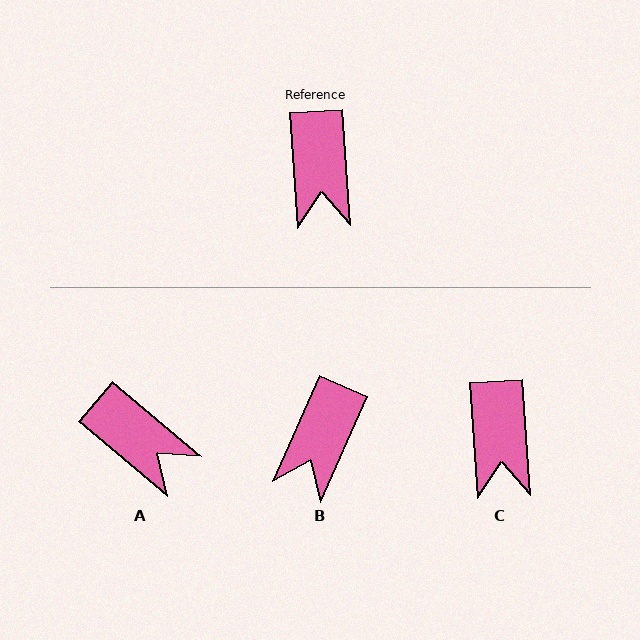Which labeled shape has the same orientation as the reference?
C.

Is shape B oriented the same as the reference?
No, it is off by about 28 degrees.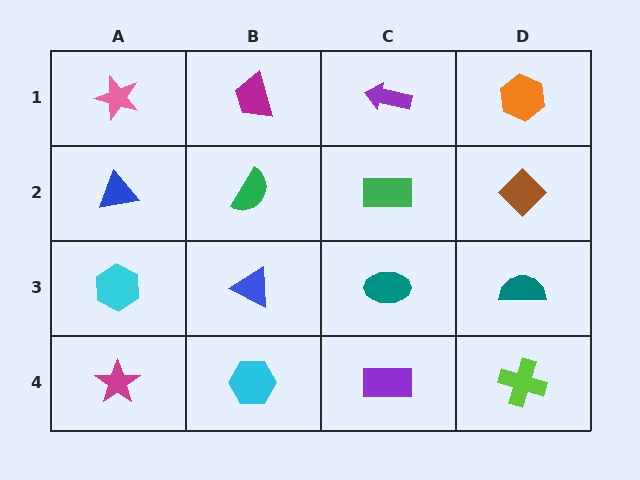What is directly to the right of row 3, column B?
A teal ellipse.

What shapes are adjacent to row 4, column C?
A teal ellipse (row 3, column C), a cyan hexagon (row 4, column B), a lime cross (row 4, column D).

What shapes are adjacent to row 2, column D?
An orange hexagon (row 1, column D), a teal semicircle (row 3, column D), a green rectangle (row 2, column C).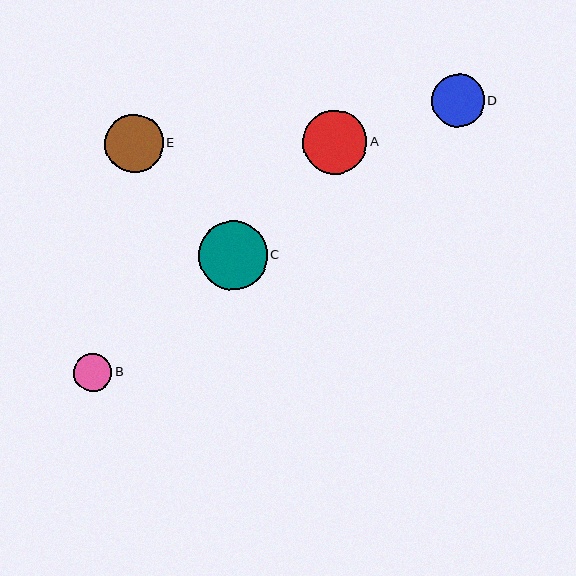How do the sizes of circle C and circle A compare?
Circle C and circle A are approximately the same size.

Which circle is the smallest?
Circle B is the smallest with a size of approximately 38 pixels.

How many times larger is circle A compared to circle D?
Circle A is approximately 1.2 times the size of circle D.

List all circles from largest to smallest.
From largest to smallest: C, A, E, D, B.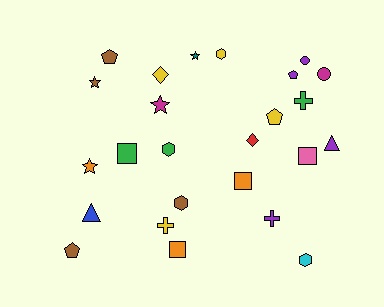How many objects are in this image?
There are 25 objects.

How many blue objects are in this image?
There is 1 blue object.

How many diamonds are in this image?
There are 2 diamonds.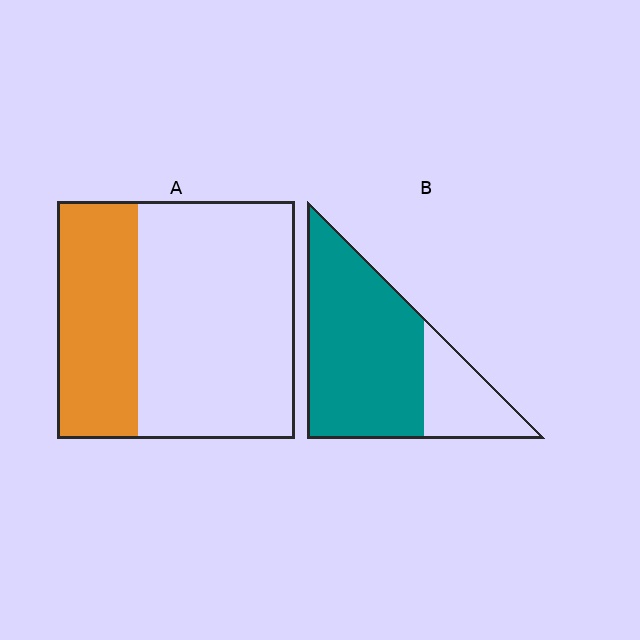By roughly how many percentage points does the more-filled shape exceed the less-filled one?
By roughly 40 percentage points (B over A).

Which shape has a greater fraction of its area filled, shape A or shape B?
Shape B.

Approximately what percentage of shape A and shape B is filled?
A is approximately 35% and B is approximately 75%.